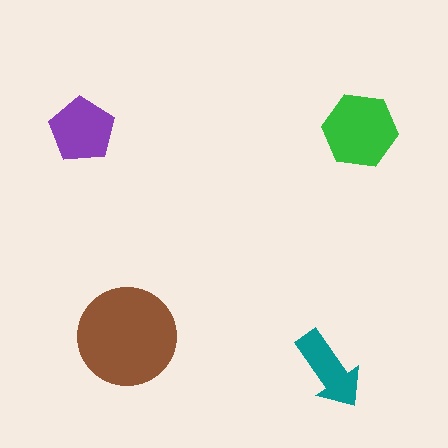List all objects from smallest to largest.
The teal arrow, the purple pentagon, the green hexagon, the brown circle.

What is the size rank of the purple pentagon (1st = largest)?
3rd.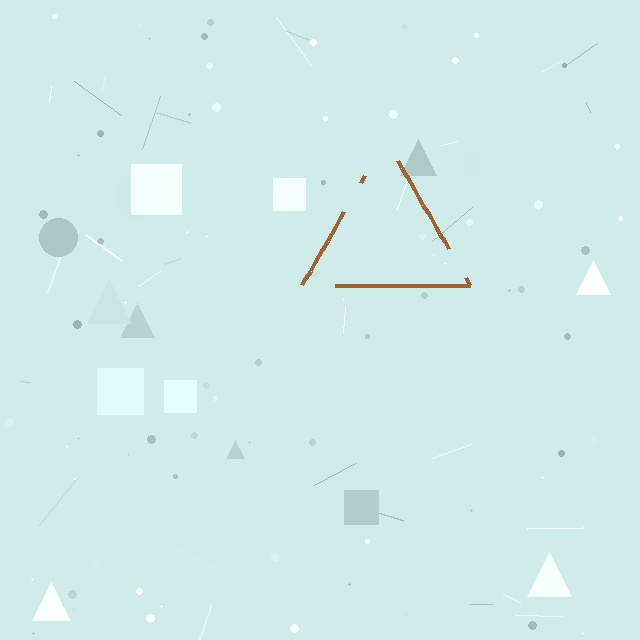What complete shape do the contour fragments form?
The contour fragments form a triangle.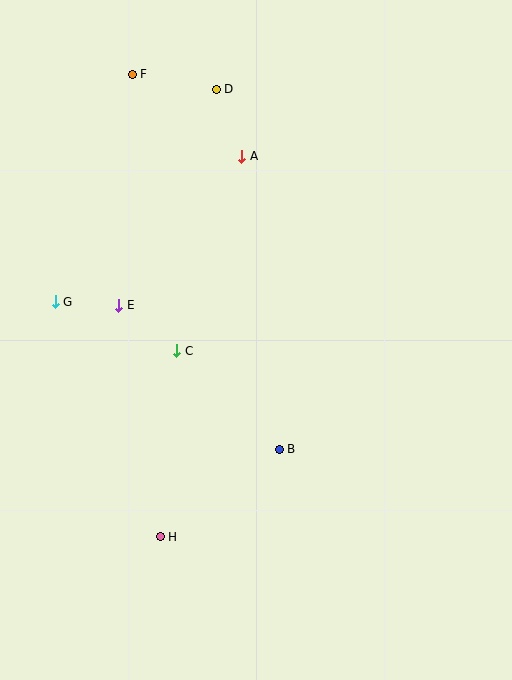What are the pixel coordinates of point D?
Point D is at (216, 89).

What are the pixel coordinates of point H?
Point H is at (160, 537).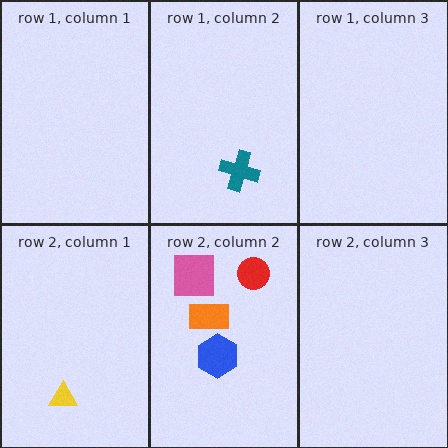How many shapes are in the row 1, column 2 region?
1.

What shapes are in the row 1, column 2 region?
The teal cross.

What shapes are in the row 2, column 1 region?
The yellow triangle.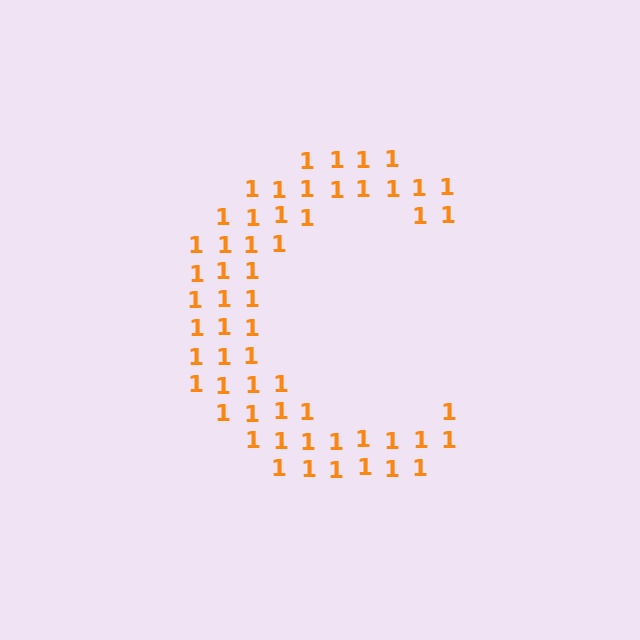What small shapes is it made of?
It is made of small digit 1's.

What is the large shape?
The large shape is the letter C.